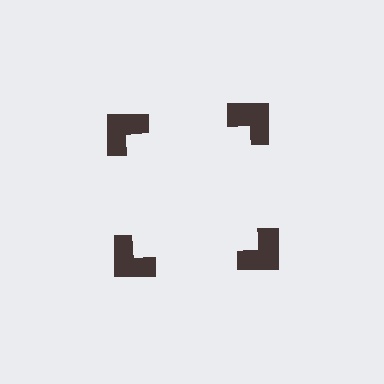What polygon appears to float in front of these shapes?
An illusory square — its edges are inferred from the aligned wedge cuts in the notched squares, not physically drawn.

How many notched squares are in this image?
There are 4 — one at each vertex of the illusory square.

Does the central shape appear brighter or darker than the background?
It typically appears slightly brighter than the background, even though no actual brightness change is drawn.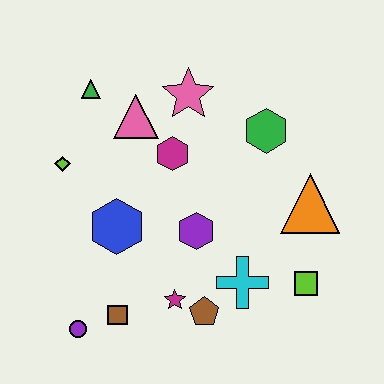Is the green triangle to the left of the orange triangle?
Yes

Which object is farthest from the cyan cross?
The green triangle is farthest from the cyan cross.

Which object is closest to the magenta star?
The brown pentagon is closest to the magenta star.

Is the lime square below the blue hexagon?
Yes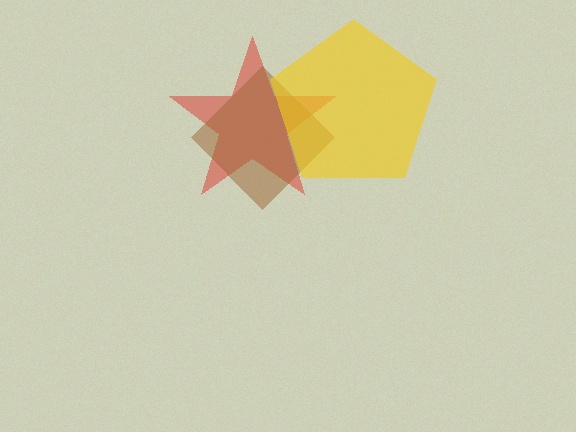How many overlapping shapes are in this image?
There are 3 overlapping shapes in the image.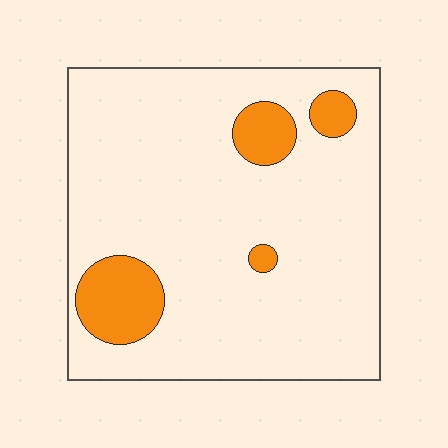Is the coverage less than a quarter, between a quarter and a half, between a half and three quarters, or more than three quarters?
Less than a quarter.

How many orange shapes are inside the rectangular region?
4.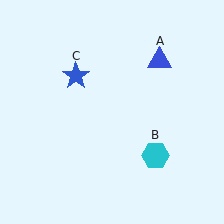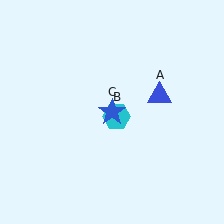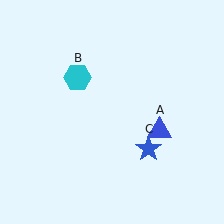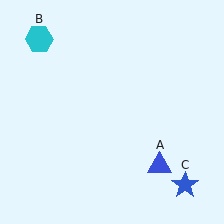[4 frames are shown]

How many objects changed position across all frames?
3 objects changed position: blue triangle (object A), cyan hexagon (object B), blue star (object C).